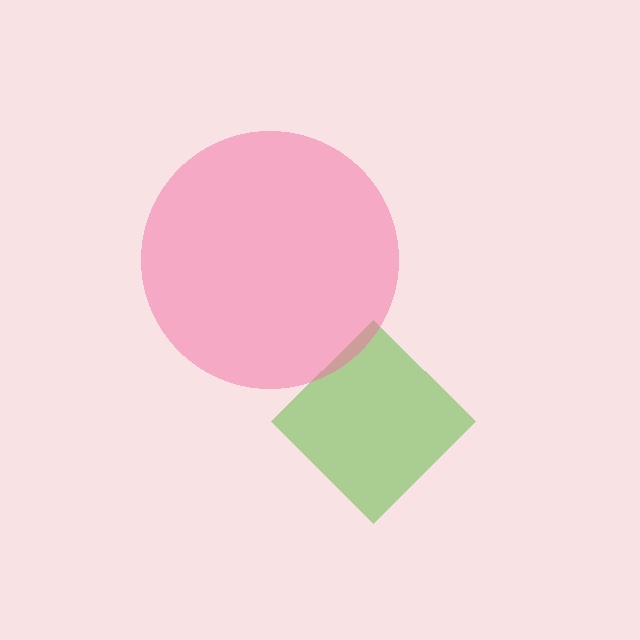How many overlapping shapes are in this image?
There are 2 overlapping shapes in the image.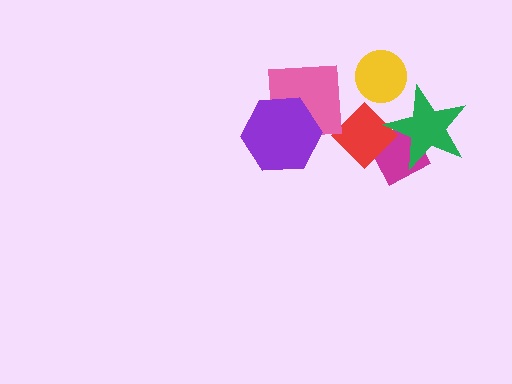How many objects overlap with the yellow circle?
0 objects overlap with the yellow circle.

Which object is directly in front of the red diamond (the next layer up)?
The pink square is directly in front of the red diamond.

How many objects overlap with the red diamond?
3 objects overlap with the red diamond.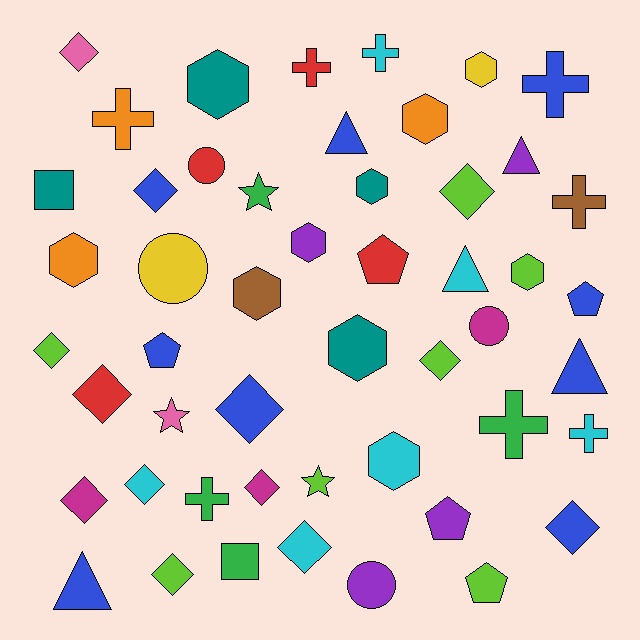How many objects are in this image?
There are 50 objects.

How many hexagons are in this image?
There are 10 hexagons.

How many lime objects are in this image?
There are 7 lime objects.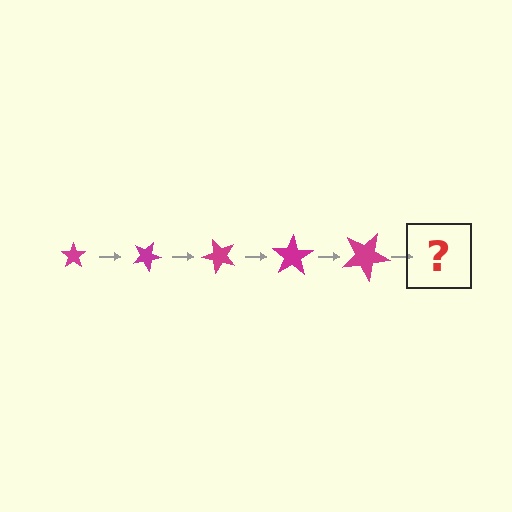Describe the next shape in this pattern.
It should be a star, larger than the previous one and rotated 125 degrees from the start.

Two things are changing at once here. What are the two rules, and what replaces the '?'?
The two rules are that the star grows larger each step and it rotates 25 degrees each step. The '?' should be a star, larger than the previous one and rotated 125 degrees from the start.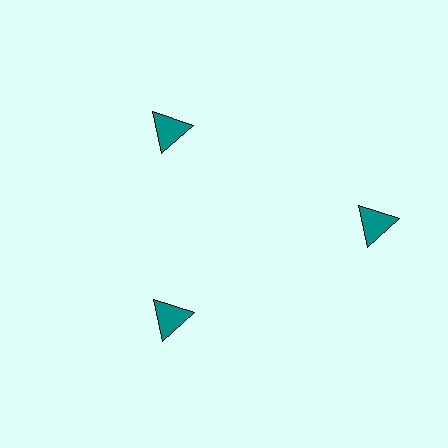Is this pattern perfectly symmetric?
No. The 3 teal triangles are arranged in a ring, but one element near the 3 o'clock position is pushed outward from the center, breaking the 3-fold rotational symmetry.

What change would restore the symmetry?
The symmetry would be restored by moving it inward, back onto the ring so that all 3 triangles sit at equal angles and equal distance from the center.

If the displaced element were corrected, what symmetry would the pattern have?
It would have 3-fold rotational symmetry — the pattern would map onto itself every 120 degrees.